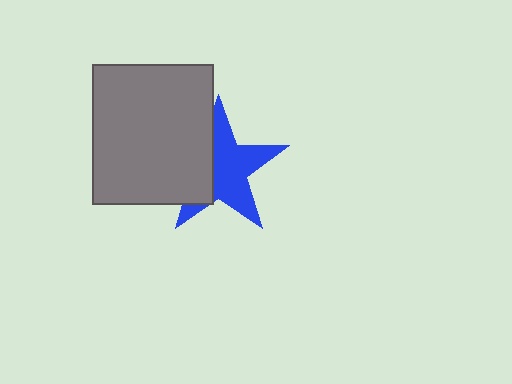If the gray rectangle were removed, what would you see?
You would see the complete blue star.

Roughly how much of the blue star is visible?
About half of it is visible (roughly 63%).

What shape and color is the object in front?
The object in front is a gray rectangle.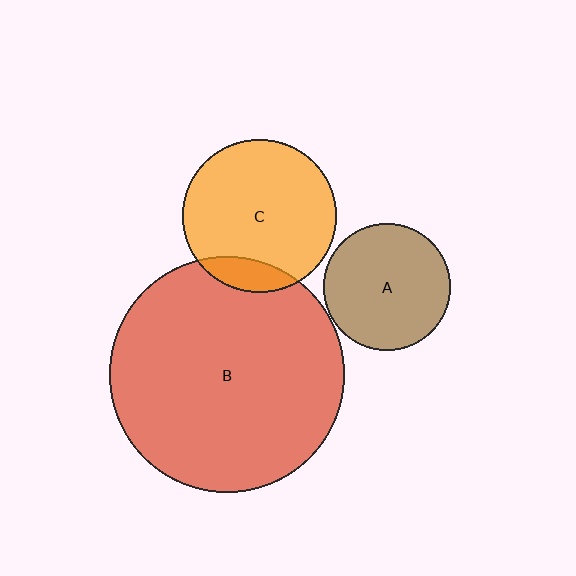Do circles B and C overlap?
Yes.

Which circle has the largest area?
Circle B (red).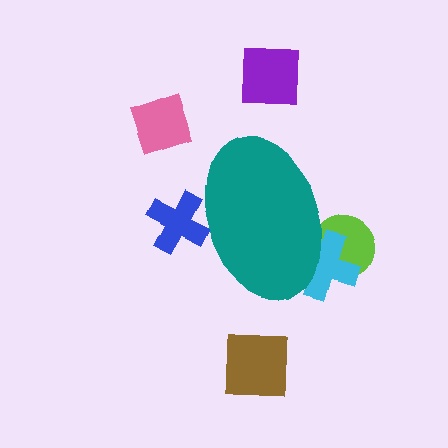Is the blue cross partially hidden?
Yes, the blue cross is partially hidden behind the teal ellipse.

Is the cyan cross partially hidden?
Yes, the cyan cross is partially hidden behind the teal ellipse.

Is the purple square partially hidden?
No, the purple square is fully visible.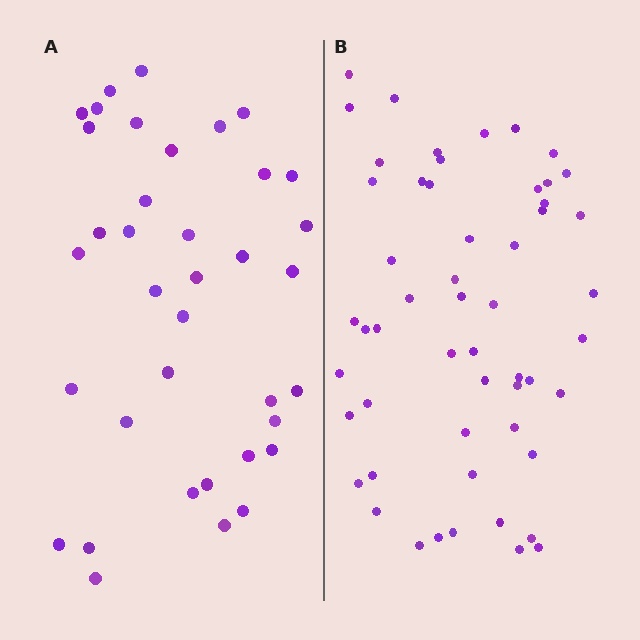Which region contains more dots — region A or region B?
Region B (the right region) has more dots.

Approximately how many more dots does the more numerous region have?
Region B has approximately 15 more dots than region A.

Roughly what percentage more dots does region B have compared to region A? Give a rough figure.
About 45% more.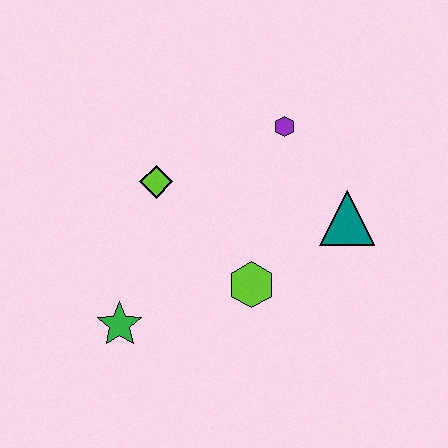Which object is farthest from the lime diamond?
The teal triangle is farthest from the lime diamond.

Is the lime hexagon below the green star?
No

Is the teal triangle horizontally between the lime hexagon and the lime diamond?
No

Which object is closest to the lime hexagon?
The teal triangle is closest to the lime hexagon.